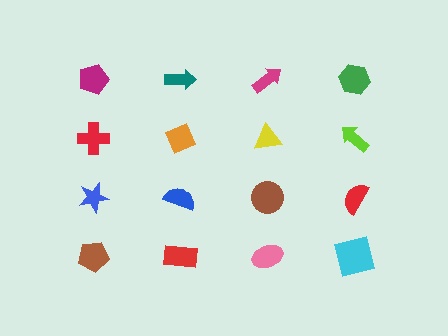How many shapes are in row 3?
4 shapes.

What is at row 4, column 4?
A cyan square.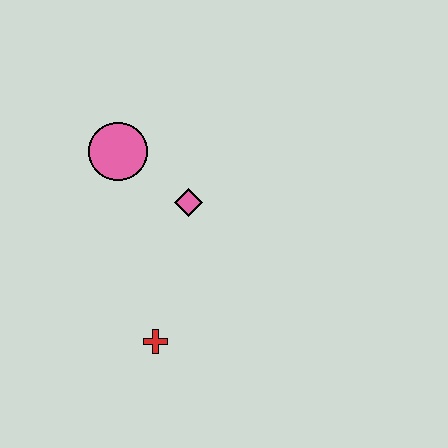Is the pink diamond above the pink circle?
No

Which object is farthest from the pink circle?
The red cross is farthest from the pink circle.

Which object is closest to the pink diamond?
The pink circle is closest to the pink diamond.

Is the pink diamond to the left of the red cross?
No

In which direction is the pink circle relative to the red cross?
The pink circle is above the red cross.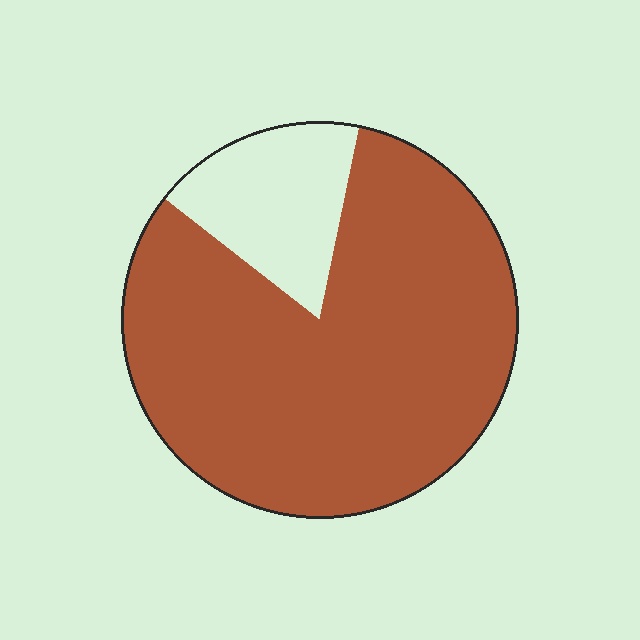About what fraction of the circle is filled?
About five sixths (5/6).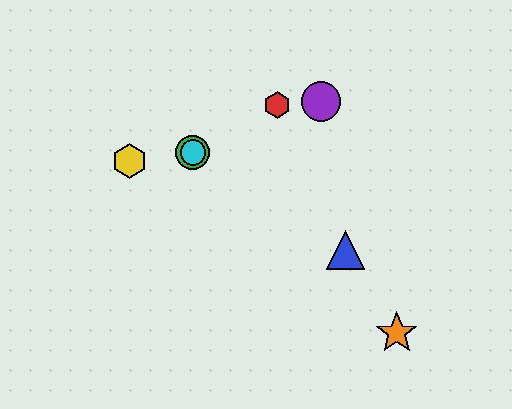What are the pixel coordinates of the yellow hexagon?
The yellow hexagon is at (130, 161).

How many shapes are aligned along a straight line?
3 shapes (the blue triangle, the green circle, the cyan circle) are aligned along a straight line.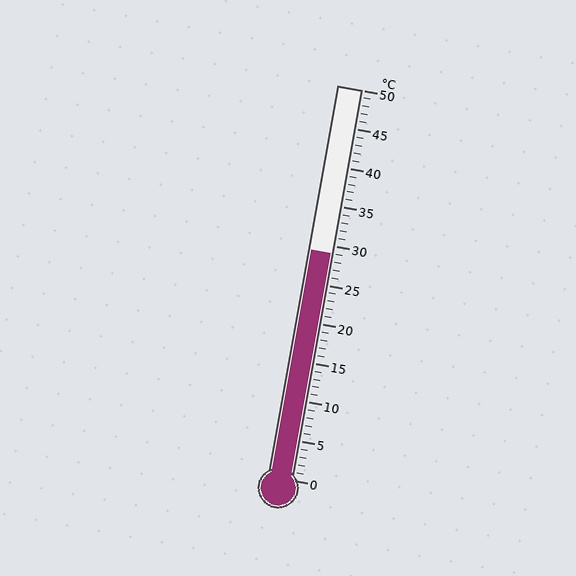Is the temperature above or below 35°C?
The temperature is below 35°C.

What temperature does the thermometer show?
The thermometer shows approximately 29°C.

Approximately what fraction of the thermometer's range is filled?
The thermometer is filled to approximately 60% of its range.